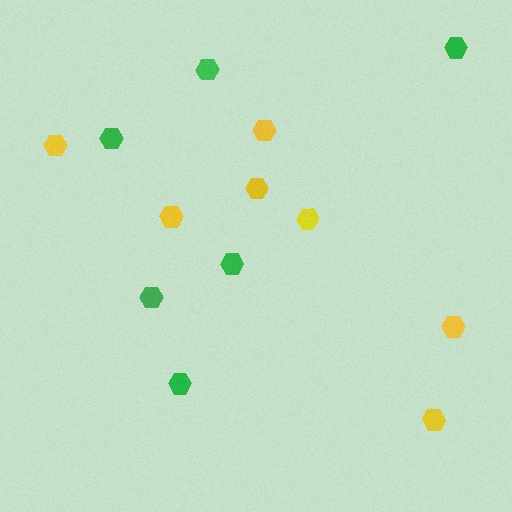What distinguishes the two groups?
There are 2 groups: one group of yellow hexagons (7) and one group of green hexagons (6).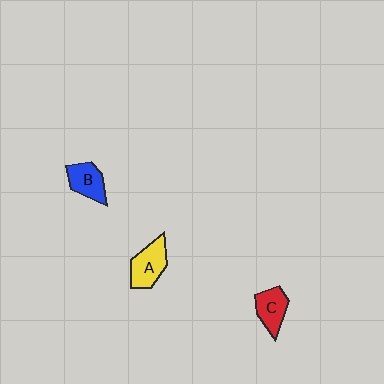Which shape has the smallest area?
Shape C (red).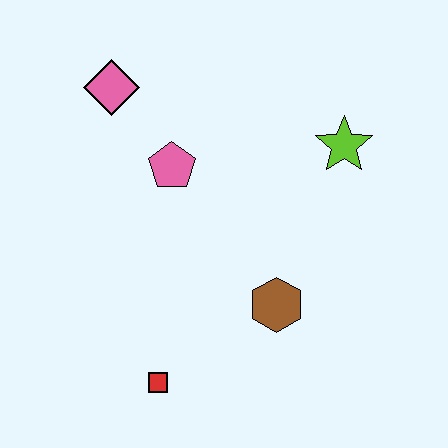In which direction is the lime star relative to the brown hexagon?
The lime star is above the brown hexagon.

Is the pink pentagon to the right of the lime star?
No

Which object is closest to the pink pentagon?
The pink diamond is closest to the pink pentagon.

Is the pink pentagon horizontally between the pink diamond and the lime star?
Yes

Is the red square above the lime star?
No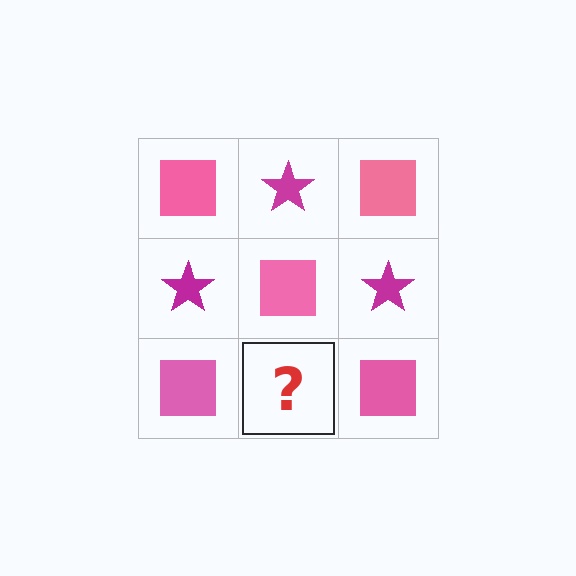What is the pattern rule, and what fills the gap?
The rule is that it alternates pink square and magenta star in a checkerboard pattern. The gap should be filled with a magenta star.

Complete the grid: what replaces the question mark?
The question mark should be replaced with a magenta star.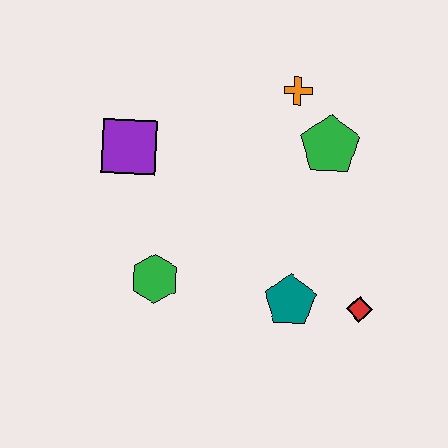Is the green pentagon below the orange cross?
Yes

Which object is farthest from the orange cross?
The green hexagon is farthest from the orange cross.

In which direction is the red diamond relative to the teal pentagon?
The red diamond is to the right of the teal pentagon.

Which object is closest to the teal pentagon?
The red diamond is closest to the teal pentagon.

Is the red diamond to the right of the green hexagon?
Yes